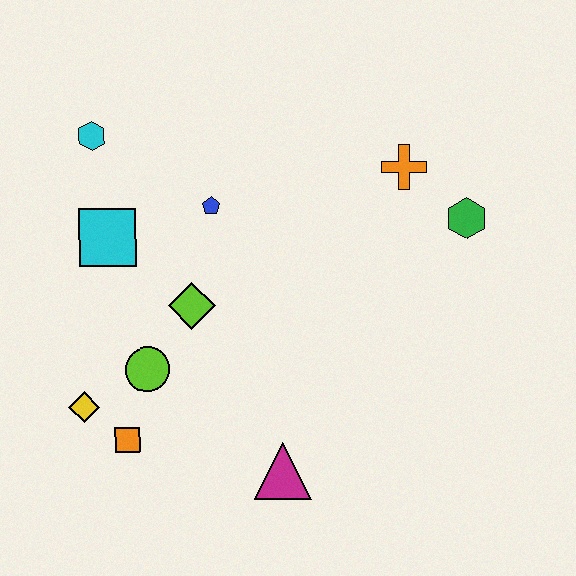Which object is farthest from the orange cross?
The yellow diamond is farthest from the orange cross.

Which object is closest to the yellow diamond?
The orange square is closest to the yellow diamond.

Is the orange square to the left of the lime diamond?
Yes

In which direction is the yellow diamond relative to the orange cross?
The yellow diamond is to the left of the orange cross.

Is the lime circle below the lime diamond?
Yes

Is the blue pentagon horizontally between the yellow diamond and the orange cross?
Yes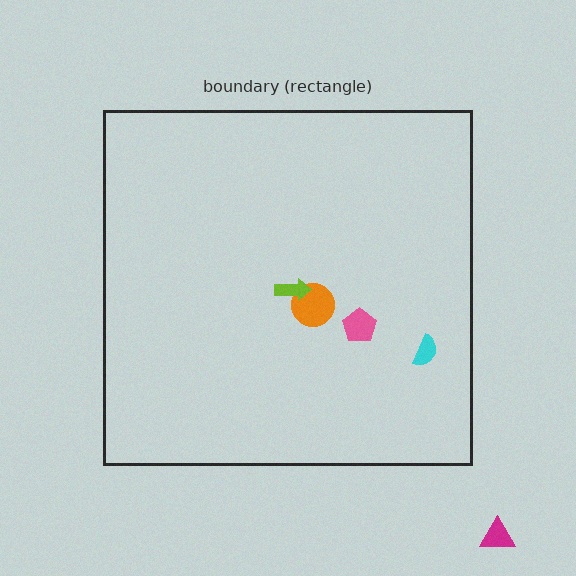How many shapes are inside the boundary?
4 inside, 1 outside.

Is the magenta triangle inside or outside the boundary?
Outside.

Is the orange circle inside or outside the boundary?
Inside.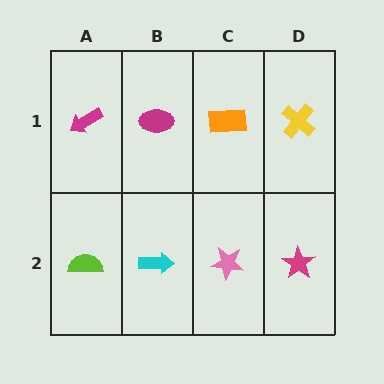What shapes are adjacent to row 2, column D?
A yellow cross (row 1, column D), a pink star (row 2, column C).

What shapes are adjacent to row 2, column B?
A magenta ellipse (row 1, column B), a lime semicircle (row 2, column A), a pink star (row 2, column C).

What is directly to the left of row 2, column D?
A pink star.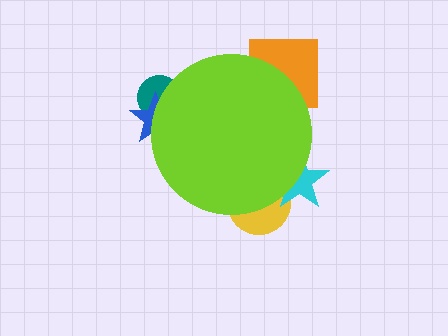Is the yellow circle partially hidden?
Yes, the yellow circle is partially hidden behind the lime circle.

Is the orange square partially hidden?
Yes, the orange square is partially hidden behind the lime circle.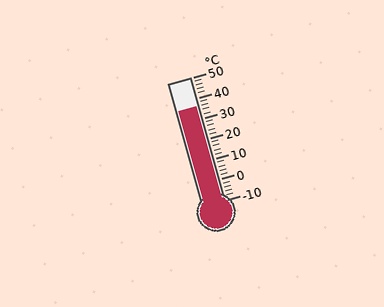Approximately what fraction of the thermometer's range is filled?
The thermometer is filled to approximately 75% of its range.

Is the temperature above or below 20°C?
The temperature is above 20°C.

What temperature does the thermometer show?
The thermometer shows approximately 36°C.